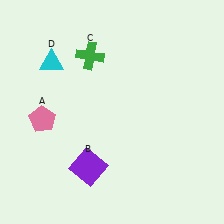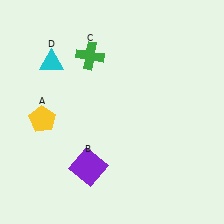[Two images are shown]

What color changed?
The pentagon (A) changed from pink in Image 1 to yellow in Image 2.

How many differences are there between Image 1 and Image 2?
There is 1 difference between the two images.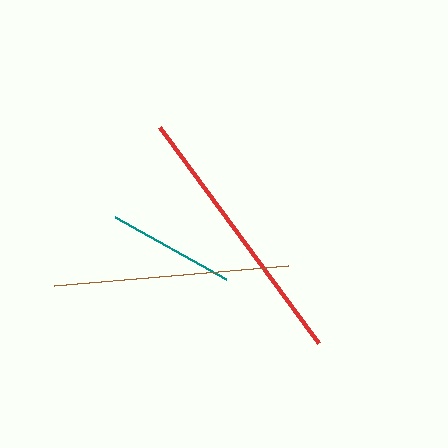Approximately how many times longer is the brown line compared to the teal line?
The brown line is approximately 1.9 times the length of the teal line.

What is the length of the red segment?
The red segment is approximately 268 pixels long.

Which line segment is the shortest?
The teal line is the shortest at approximately 127 pixels.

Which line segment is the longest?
The red line is the longest at approximately 268 pixels.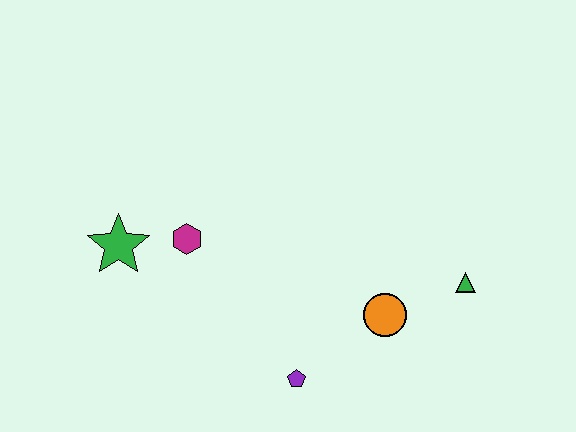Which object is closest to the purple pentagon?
The orange circle is closest to the purple pentagon.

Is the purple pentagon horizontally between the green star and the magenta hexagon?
No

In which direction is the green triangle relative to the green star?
The green triangle is to the right of the green star.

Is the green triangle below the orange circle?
No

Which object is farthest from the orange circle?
The green star is farthest from the orange circle.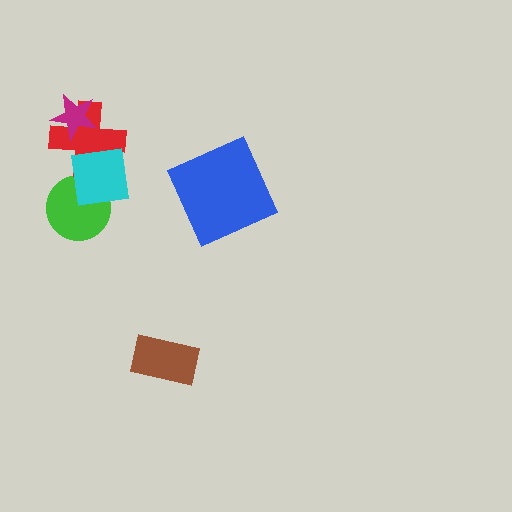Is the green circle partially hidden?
Yes, it is partially covered by another shape.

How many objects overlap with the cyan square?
2 objects overlap with the cyan square.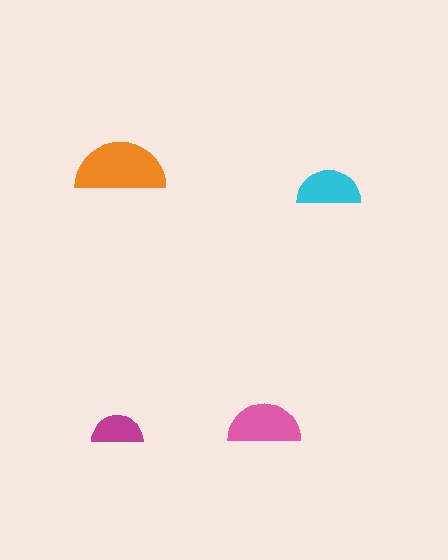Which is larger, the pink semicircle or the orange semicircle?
The orange one.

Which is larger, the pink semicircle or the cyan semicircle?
The pink one.